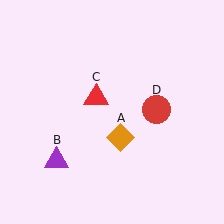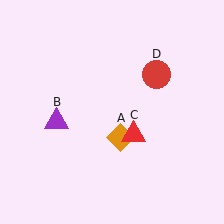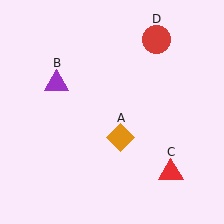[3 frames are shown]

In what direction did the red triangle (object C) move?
The red triangle (object C) moved down and to the right.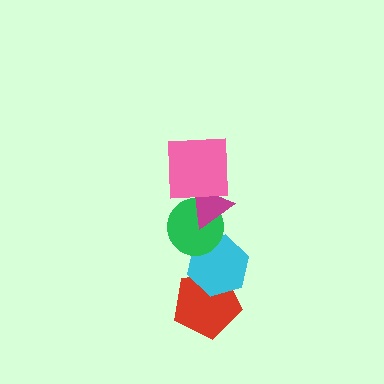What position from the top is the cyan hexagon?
The cyan hexagon is 4th from the top.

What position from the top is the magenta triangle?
The magenta triangle is 2nd from the top.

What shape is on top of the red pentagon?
The cyan hexagon is on top of the red pentagon.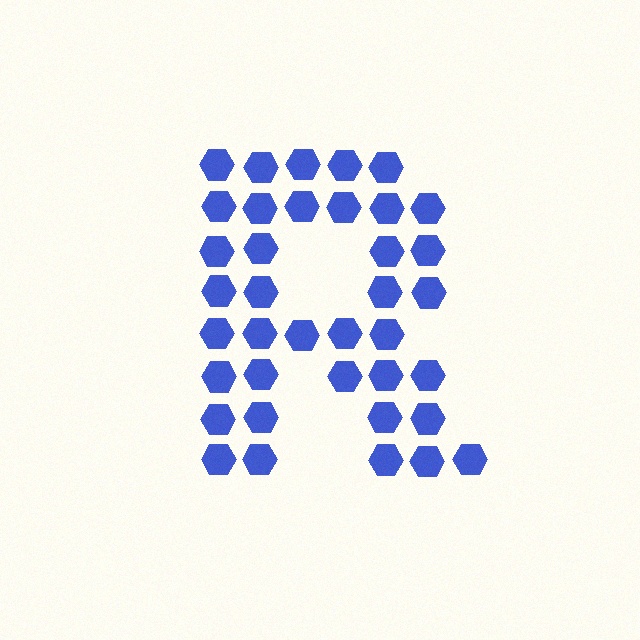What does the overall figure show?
The overall figure shows the letter R.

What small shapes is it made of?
It is made of small hexagons.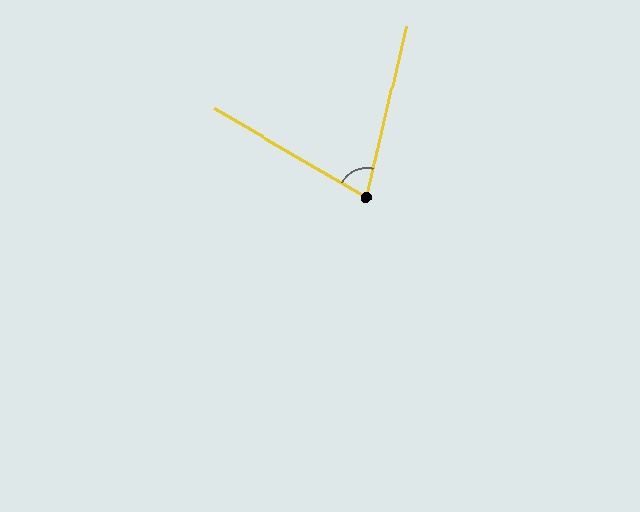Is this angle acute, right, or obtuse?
It is acute.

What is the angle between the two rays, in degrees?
Approximately 72 degrees.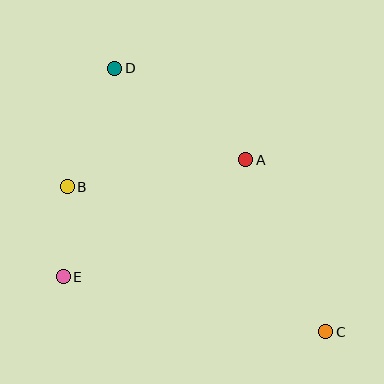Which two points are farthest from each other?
Points C and D are farthest from each other.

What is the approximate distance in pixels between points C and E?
The distance between C and E is approximately 268 pixels.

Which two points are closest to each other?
Points B and E are closest to each other.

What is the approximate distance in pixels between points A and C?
The distance between A and C is approximately 190 pixels.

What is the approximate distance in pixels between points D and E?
The distance between D and E is approximately 215 pixels.